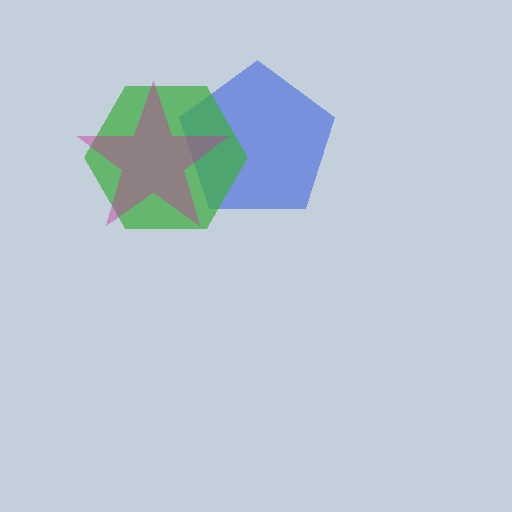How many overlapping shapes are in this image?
There are 3 overlapping shapes in the image.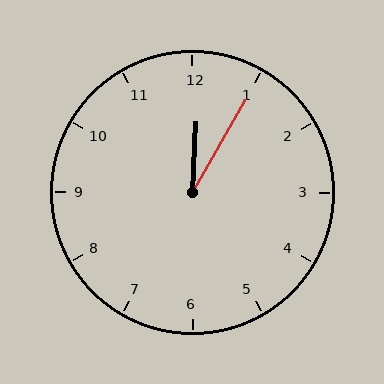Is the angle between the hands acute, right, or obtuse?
It is acute.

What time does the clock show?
12:05.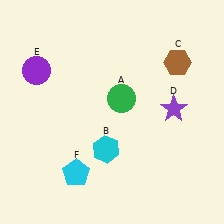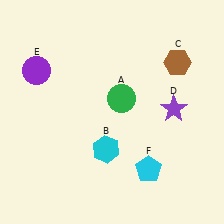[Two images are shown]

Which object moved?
The cyan pentagon (F) moved right.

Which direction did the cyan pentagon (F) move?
The cyan pentagon (F) moved right.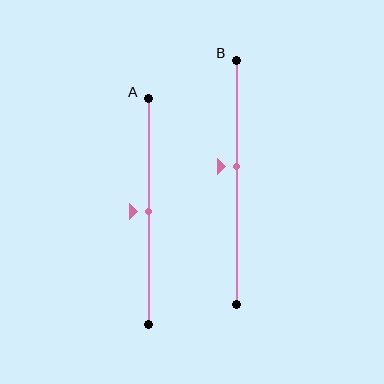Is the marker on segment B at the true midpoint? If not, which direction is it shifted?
No, the marker on segment B is shifted upward by about 6% of the segment length.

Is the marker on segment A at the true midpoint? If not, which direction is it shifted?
Yes, the marker on segment A is at the true midpoint.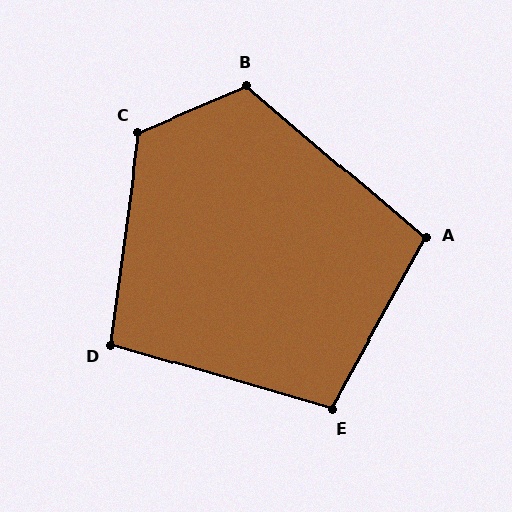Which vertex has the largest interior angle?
C, at approximately 121 degrees.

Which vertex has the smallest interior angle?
D, at approximately 99 degrees.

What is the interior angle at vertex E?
Approximately 103 degrees (obtuse).